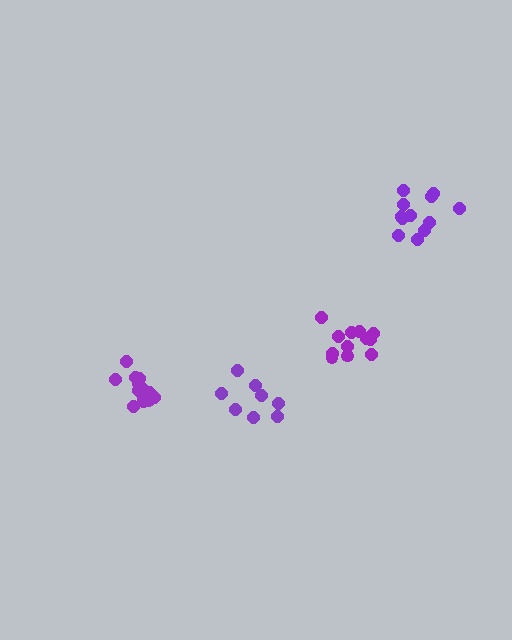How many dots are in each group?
Group 1: 12 dots, Group 2: 8 dots, Group 3: 13 dots, Group 4: 12 dots (45 total).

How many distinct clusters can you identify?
There are 4 distinct clusters.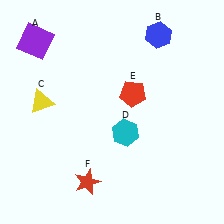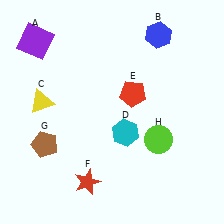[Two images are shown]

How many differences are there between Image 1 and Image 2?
There are 2 differences between the two images.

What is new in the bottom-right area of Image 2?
A lime circle (H) was added in the bottom-right area of Image 2.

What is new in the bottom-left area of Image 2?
A brown pentagon (G) was added in the bottom-left area of Image 2.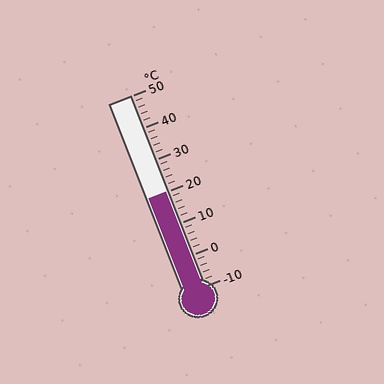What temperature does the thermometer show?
The thermometer shows approximately 20°C.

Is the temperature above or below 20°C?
The temperature is at 20°C.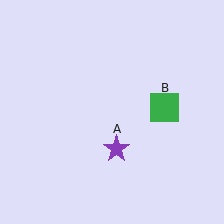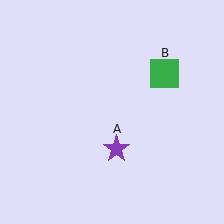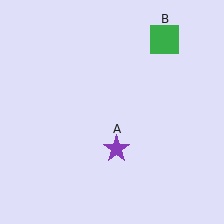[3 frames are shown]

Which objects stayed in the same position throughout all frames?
Purple star (object A) remained stationary.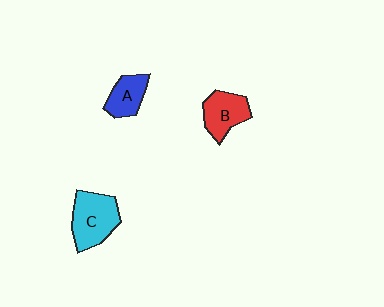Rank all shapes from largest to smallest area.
From largest to smallest: C (cyan), B (red), A (blue).